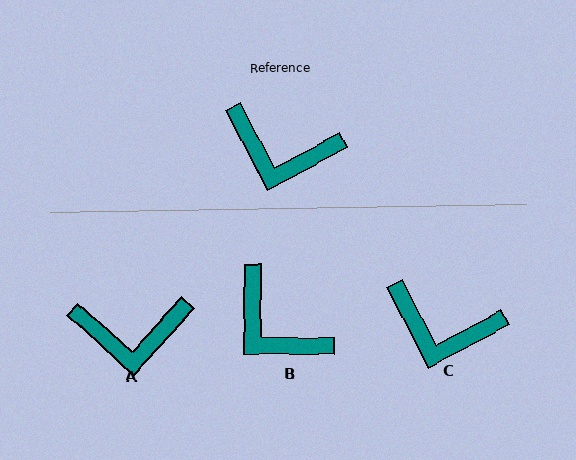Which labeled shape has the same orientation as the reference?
C.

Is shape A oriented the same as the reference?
No, it is off by about 20 degrees.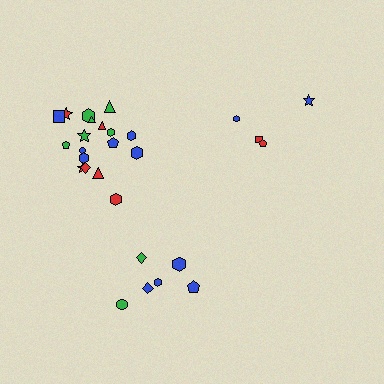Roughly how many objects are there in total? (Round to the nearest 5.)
Roughly 30 objects in total.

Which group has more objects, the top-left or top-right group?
The top-left group.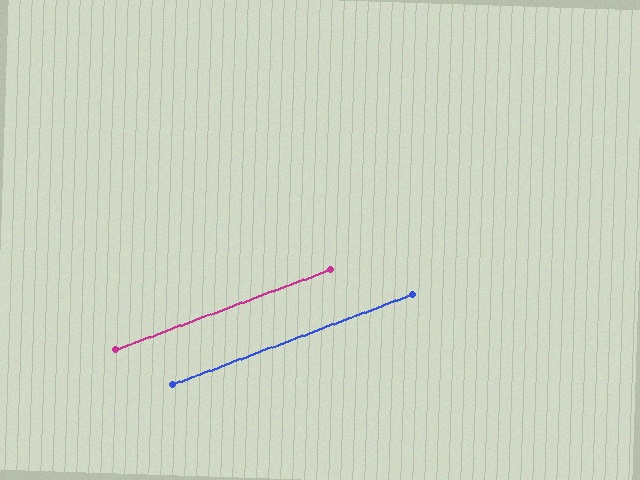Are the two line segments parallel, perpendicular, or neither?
Parallel — their directions differ by only 0.0°.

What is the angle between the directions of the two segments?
Approximately 0 degrees.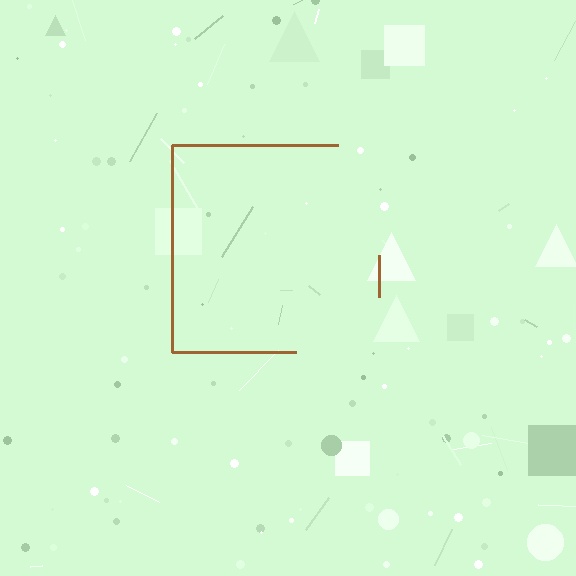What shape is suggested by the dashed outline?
The dashed outline suggests a square.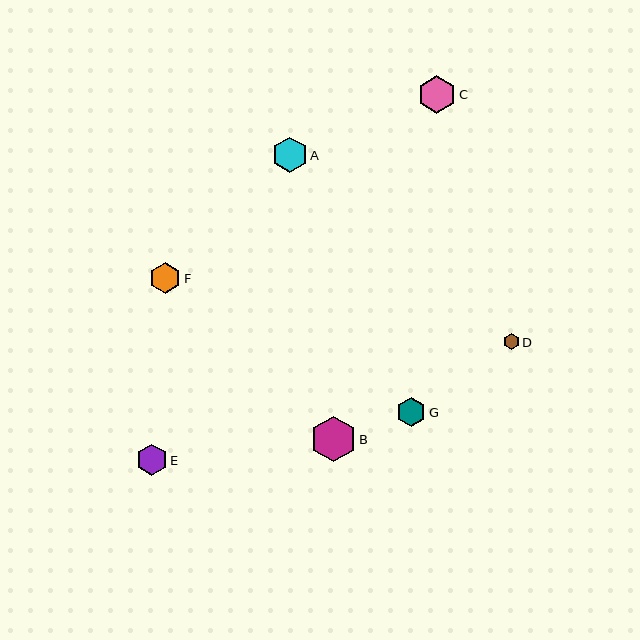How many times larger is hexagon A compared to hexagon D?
Hexagon A is approximately 2.2 times the size of hexagon D.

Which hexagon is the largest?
Hexagon B is the largest with a size of approximately 45 pixels.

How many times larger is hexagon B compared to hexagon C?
Hexagon B is approximately 1.2 times the size of hexagon C.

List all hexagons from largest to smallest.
From largest to smallest: B, C, A, E, F, G, D.